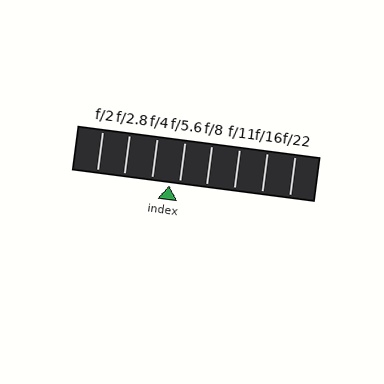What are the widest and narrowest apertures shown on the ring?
The widest aperture shown is f/2 and the narrowest is f/22.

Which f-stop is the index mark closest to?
The index mark is closest to f/5.6.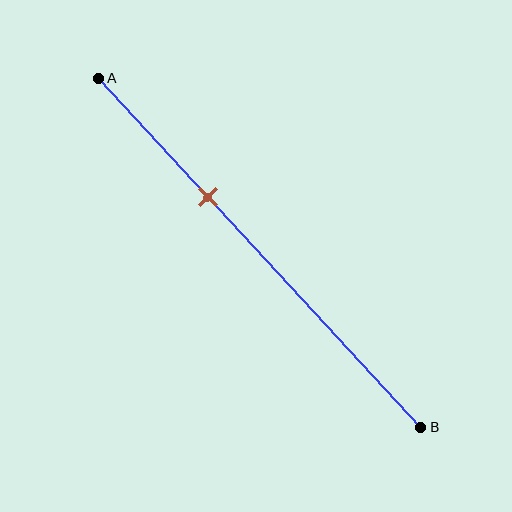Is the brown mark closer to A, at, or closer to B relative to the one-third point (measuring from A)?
The brown mark is approximately at the one-third point of segment AB.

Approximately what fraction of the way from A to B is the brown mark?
The brown mark is approximately 35% of the way from A to B.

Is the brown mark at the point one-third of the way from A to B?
Yes, the mark is approximately at the one-third point.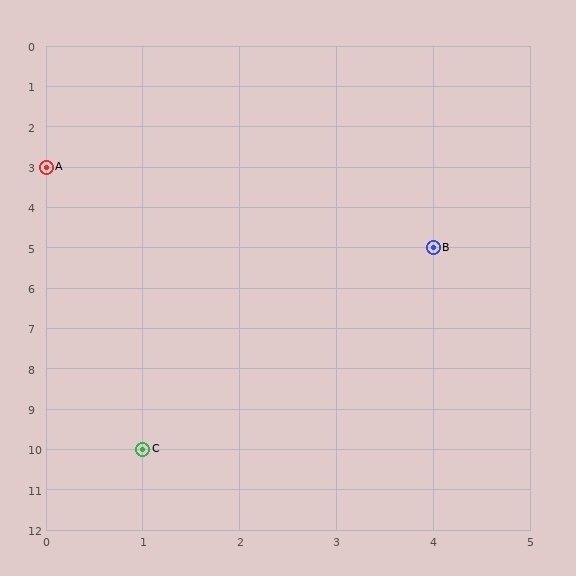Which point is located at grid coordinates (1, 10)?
Point C is at (1, 10).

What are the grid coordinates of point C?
Point C is at grid coordinates (1, 10).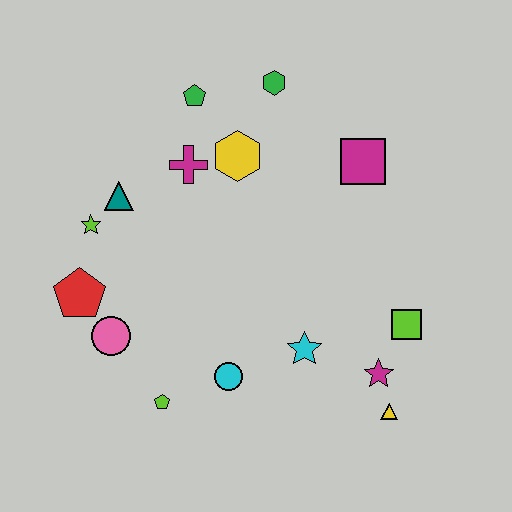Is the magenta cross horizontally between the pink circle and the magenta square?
Yes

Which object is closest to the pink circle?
The red pentagon is closest to the pink circle.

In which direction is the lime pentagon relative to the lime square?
The lime pentagon is to the left of the lime square.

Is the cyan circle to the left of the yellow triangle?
Yes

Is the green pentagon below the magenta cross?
No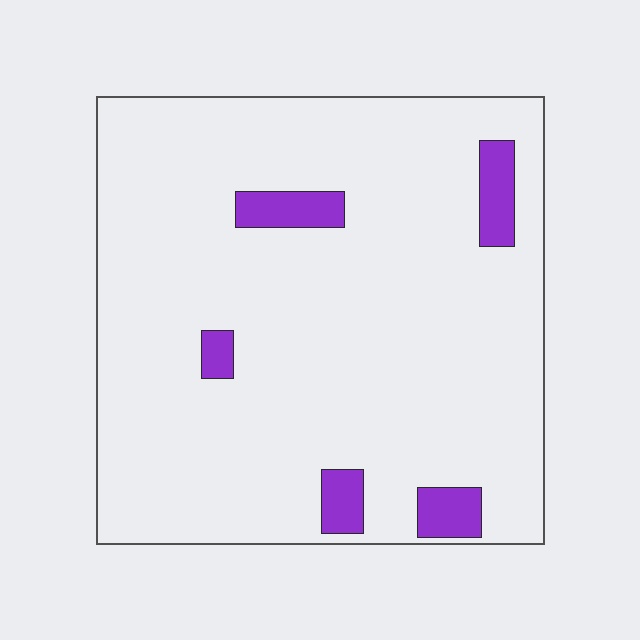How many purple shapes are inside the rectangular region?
5.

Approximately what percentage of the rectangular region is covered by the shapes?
Approximately 10%.